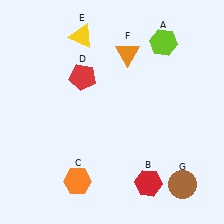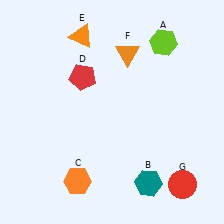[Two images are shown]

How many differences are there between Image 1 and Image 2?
There are 3 differences between the two images.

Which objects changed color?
B changed from red to teal. E changed from yellow to orange. G changed from brown to red.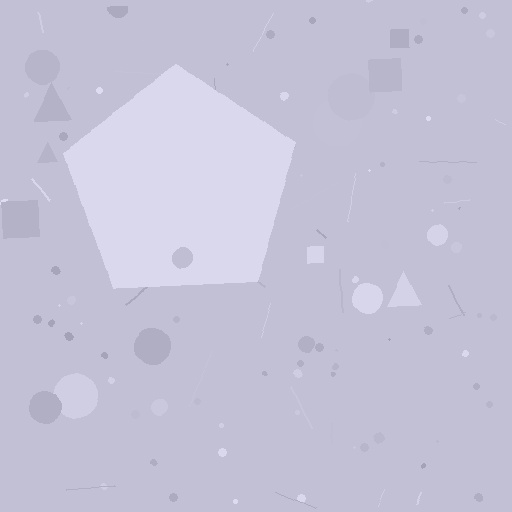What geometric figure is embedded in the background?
A pentagon is embedded in the background.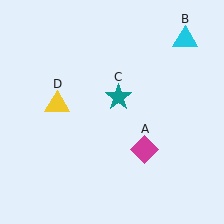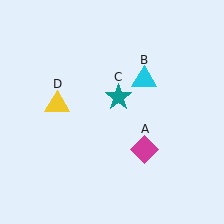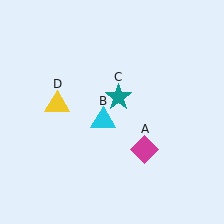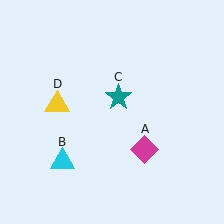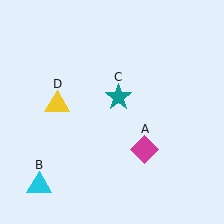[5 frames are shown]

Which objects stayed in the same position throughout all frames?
Magenta diamond (object A) and teal star (object C) and yellow triangle (object D) remained stationary.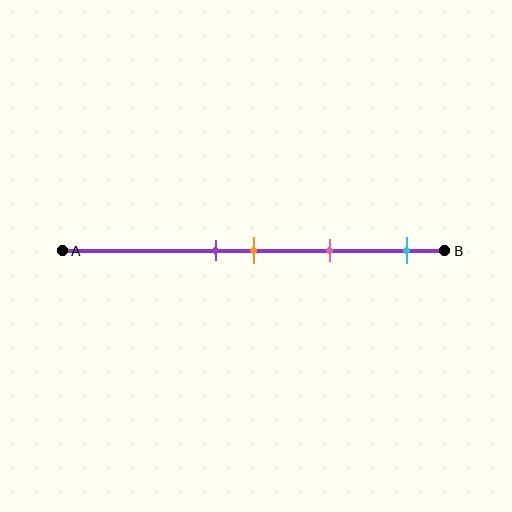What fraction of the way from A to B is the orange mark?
The orange mark is approximately 50% (0.5) of the way from A to B.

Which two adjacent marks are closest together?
The purple and orange marks are the closest adjacent pair.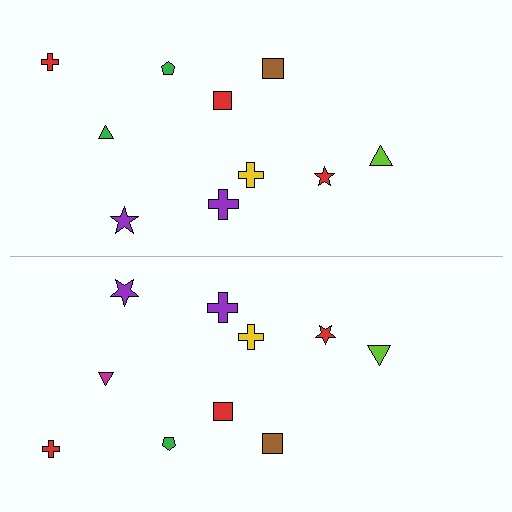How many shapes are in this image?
There are 20 shapes in this image.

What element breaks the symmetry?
The magenta triangle on the bottom side breaks the symmetry — its mirror counterpart is green.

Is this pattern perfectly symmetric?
No, the pattern is not perfectly symmetric. The magenta triangle on the bottom side breaks the symmetry — its mirror counterpart is green.